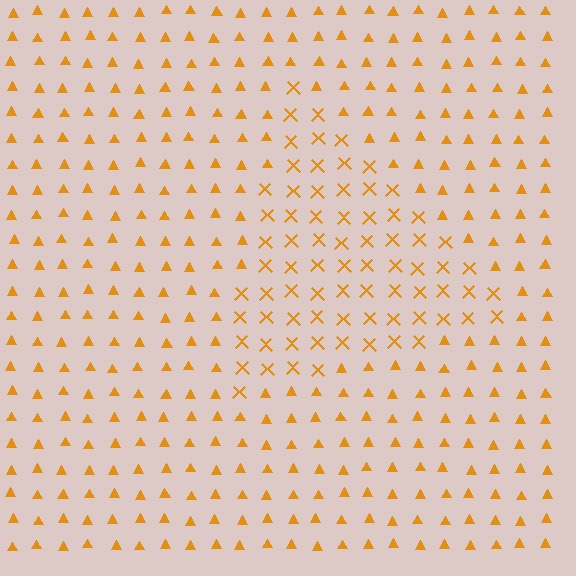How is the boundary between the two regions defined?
The boundary is defined by a change in element shape: X marks inside vs. triangles outside. All elements share the same color and spacing.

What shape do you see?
I see a triangle.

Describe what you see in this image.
The image is filled with small orange elements arranged in a uniform grid. A triangle-shaped region contains X marks, while the surrounding area contains triangles. The boundary is defined purely by the change in element shape.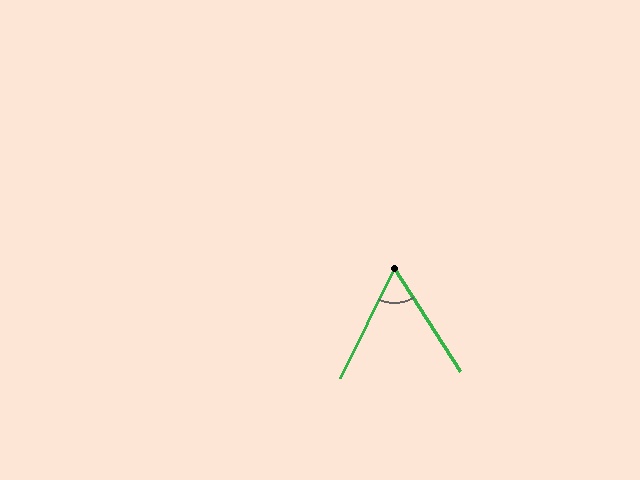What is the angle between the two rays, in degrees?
Approximately 58 degrees.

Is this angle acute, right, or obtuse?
It is acute.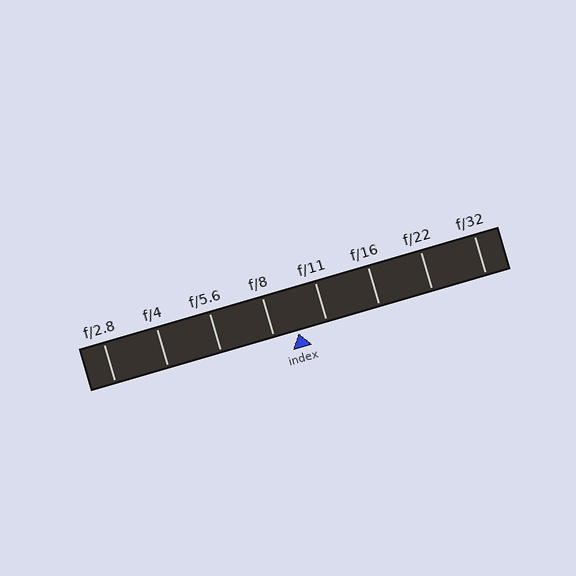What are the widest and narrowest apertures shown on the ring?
The widest aperture shown is f/2.8 and the narrowest is f/32.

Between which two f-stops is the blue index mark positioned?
The index mark is between f/8 and f/11.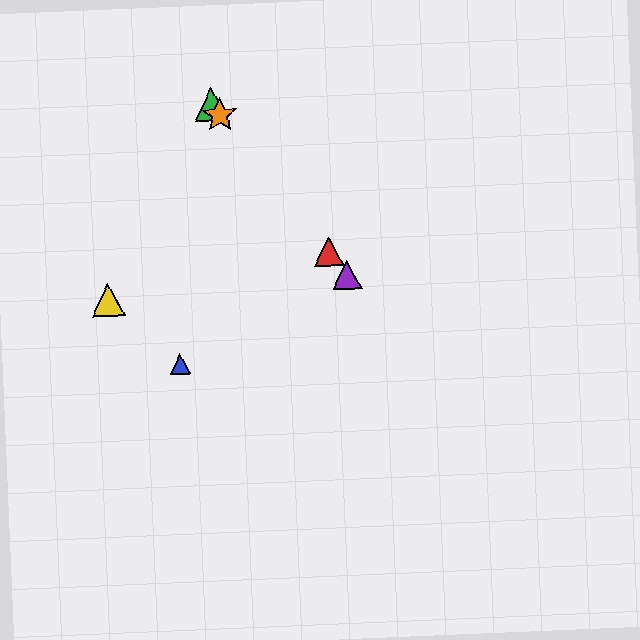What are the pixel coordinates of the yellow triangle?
The yellow triangle is at (108, 300).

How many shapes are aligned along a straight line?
4 shapes (the red triangle, the green triangle, the purple triangle, the orange star) are aligned along a straight line.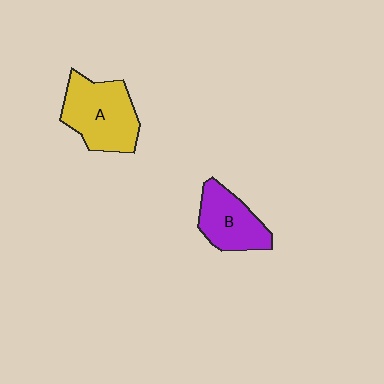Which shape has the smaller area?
Shape B (purple).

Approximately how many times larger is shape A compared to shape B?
Approximately 1.4 times.